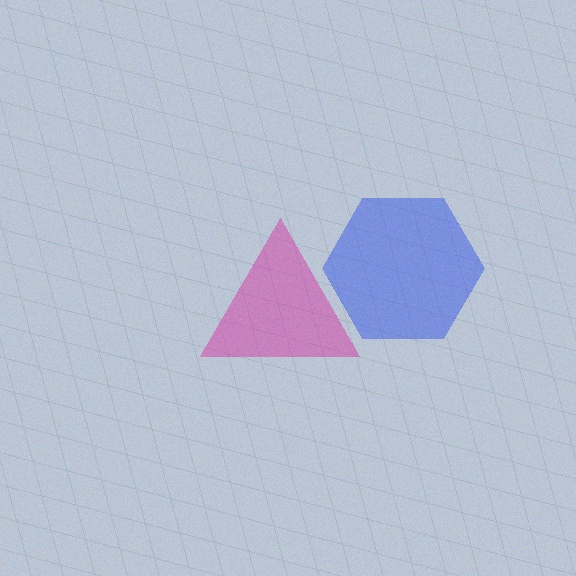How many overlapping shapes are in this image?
There are 2 overlapping shapes in the image.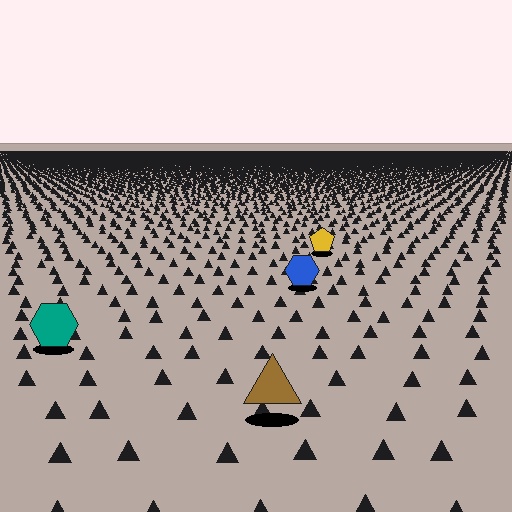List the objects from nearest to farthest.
From nearest to farthest: the brown triangle, the teal hexagon, the blue hexagon, the yellow pentagon.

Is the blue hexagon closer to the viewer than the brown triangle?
No. The brown triangle is closer — you can tell from the texture gradient: the ground texture is coarser near it.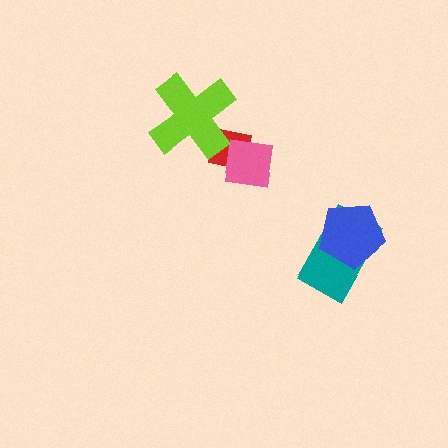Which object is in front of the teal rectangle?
The blue pentagon is in front of the teal rectangle.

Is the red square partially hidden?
Yes, it is partially covered by another shape.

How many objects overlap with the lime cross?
1 object overlaps with the lime cross.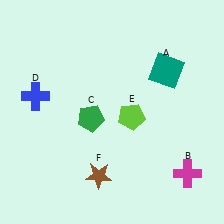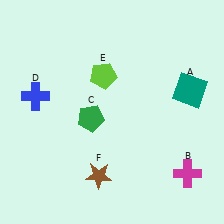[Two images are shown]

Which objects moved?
The objects that moved are: the teal square (A), the lime pentagon (E).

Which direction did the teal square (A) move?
The teal square (A) moved right.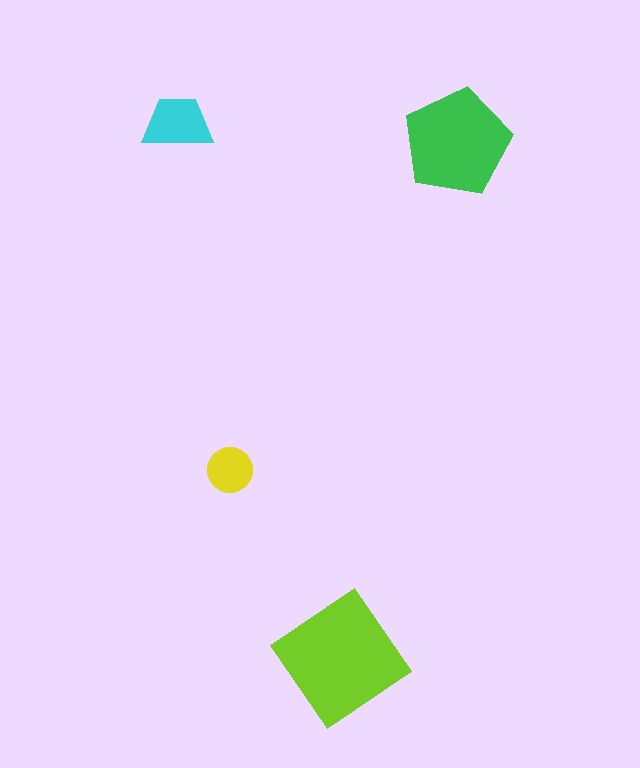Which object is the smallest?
The yellow circle.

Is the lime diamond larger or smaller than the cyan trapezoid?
Larger.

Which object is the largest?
The lime diamond.